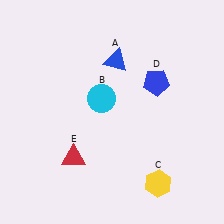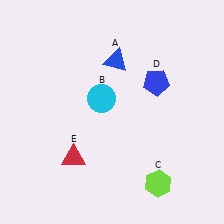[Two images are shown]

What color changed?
The hexagon (C) changed from yellow in Image 1 to lime in Image 2.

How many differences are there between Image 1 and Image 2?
There is 1 difference between the two images.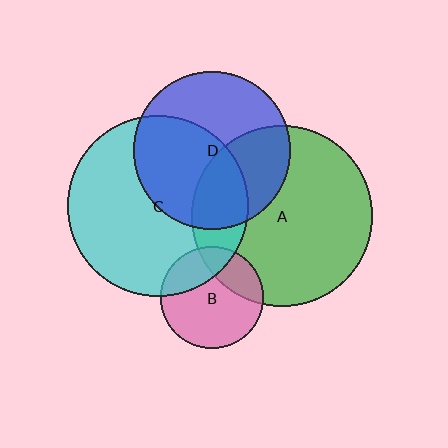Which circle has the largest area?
Circle C (cyan).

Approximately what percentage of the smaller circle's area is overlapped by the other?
Approximately 20%.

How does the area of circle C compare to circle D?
Approximately 1.3 times.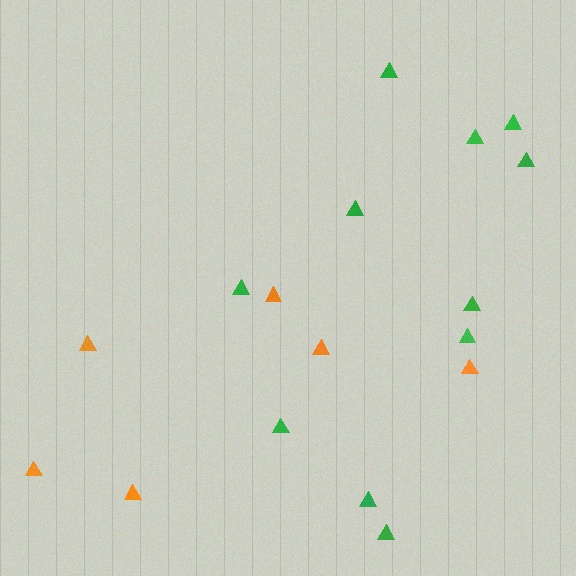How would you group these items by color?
There are 2 groups: one group of green triangles (11) and one group of orange triangles (6).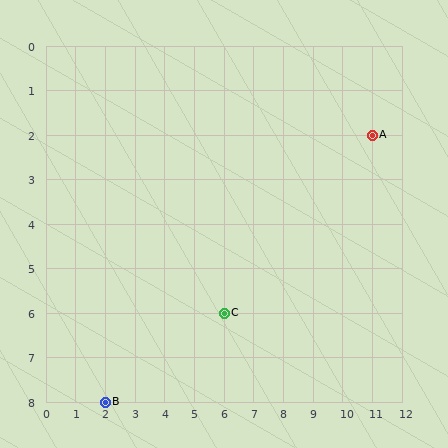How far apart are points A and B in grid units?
Points A and B are 9 columns and 6 rows apart (about 10.8 grid units diagonally).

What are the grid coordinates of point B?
Point B is at grid coordinates (2, 8).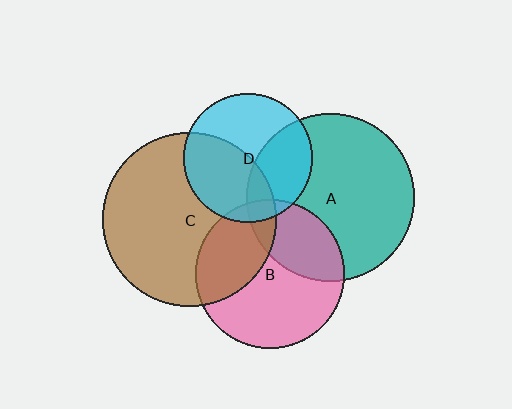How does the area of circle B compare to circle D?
Approximately 1.3 times.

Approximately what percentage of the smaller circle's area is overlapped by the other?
Approximately 45%.